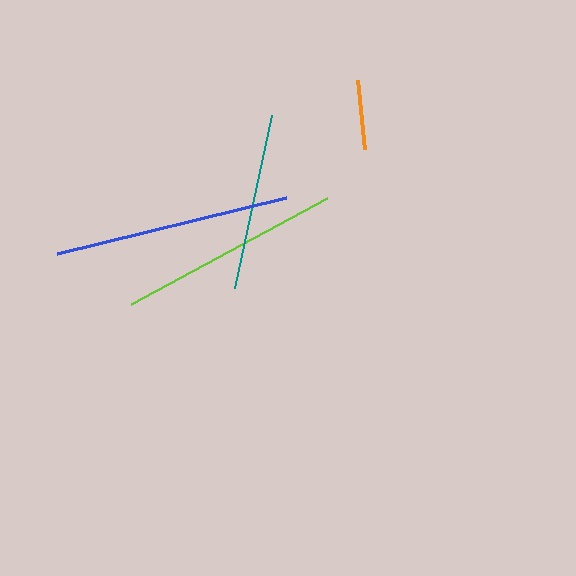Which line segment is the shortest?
The orange line is the shortest at approximately 69 pixels.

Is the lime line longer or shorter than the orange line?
The lime line is longer than the orange line.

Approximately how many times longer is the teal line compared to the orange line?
The teal line is approximately 2.5 times the length of the orange line.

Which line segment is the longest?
The blue line is the longest at approximately 236 pixels.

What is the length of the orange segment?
The orange segment is approximately 69 pixels long.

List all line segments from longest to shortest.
From longest to shortest: blue, lime, teal, orange.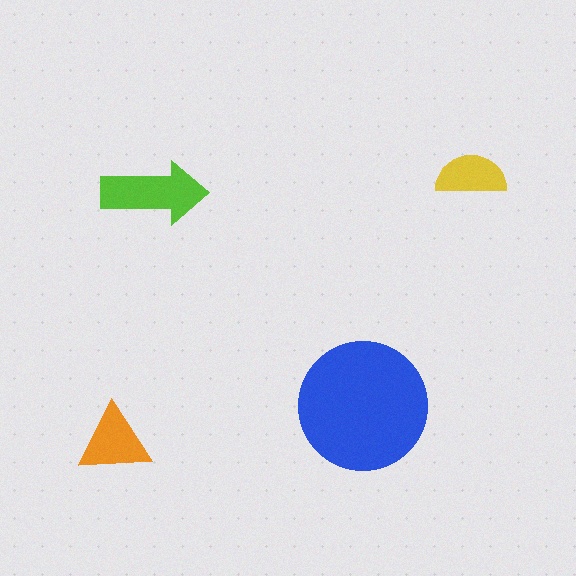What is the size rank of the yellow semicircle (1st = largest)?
4th.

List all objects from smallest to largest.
The yellow semicircle, the orange triangle, the lime arrow, the blue circle.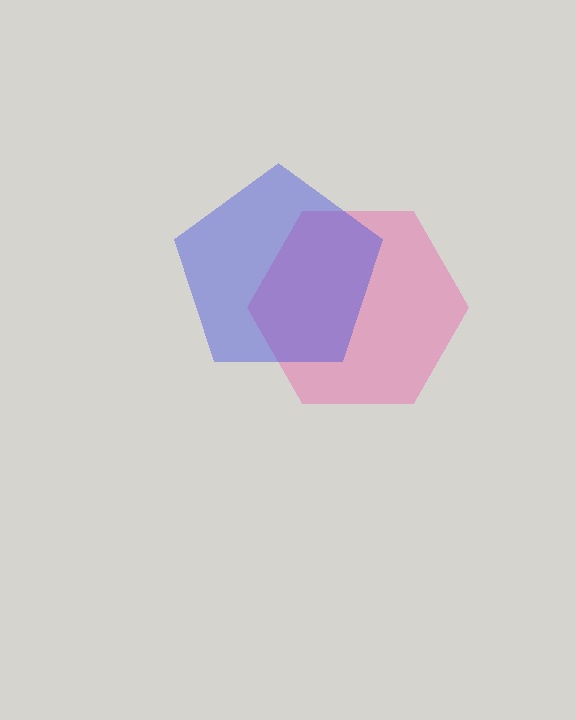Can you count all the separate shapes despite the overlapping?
Yes, there are 2 separate shapes.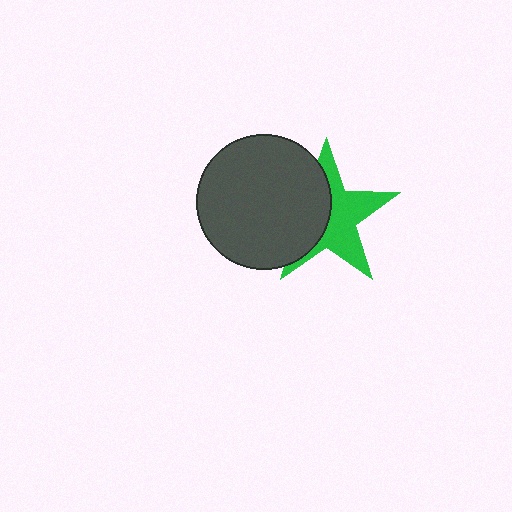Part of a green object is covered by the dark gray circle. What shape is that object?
It is a star.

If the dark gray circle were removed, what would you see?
You would see the complete green star.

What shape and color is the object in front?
The object in front is a dark gray circle.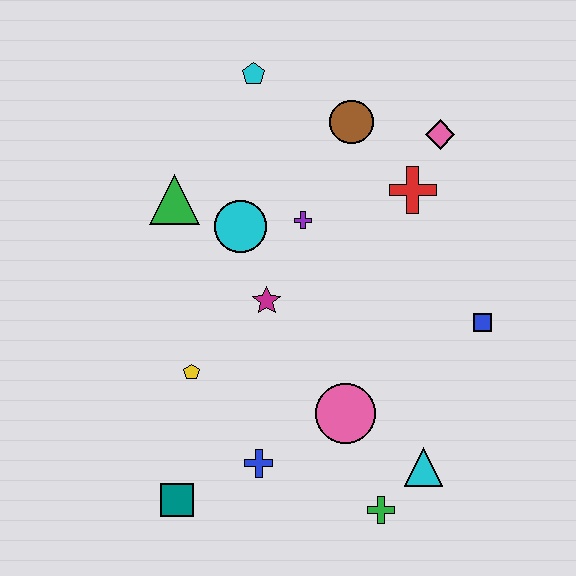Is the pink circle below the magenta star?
Yes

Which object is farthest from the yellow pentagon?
The pink diamond is farthest from the yellow pentagon.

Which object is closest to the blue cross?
The teal square is closest to the blue cross.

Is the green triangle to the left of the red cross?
Yes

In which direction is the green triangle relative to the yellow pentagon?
The green triangle is above the yellow pentagon.